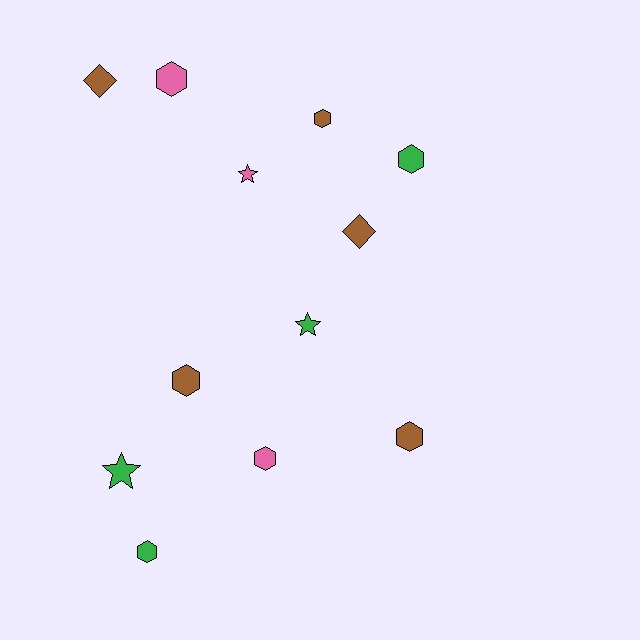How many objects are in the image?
There are 12 objects.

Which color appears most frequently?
Brown, with 5 objects.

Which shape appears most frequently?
Hexagon, with 7 objects.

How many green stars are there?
There are 2 green stars.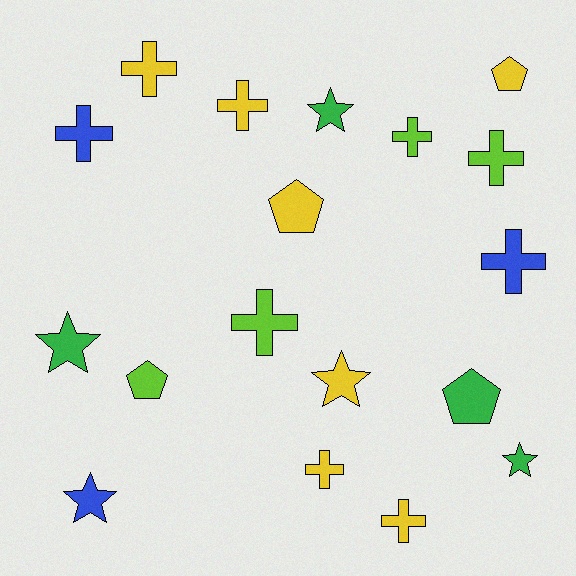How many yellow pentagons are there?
There are 2 yellow pentagons.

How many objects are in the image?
There are 18 objects.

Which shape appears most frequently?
Cross, with 9 objects.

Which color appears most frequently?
Yellow, with 7 objects.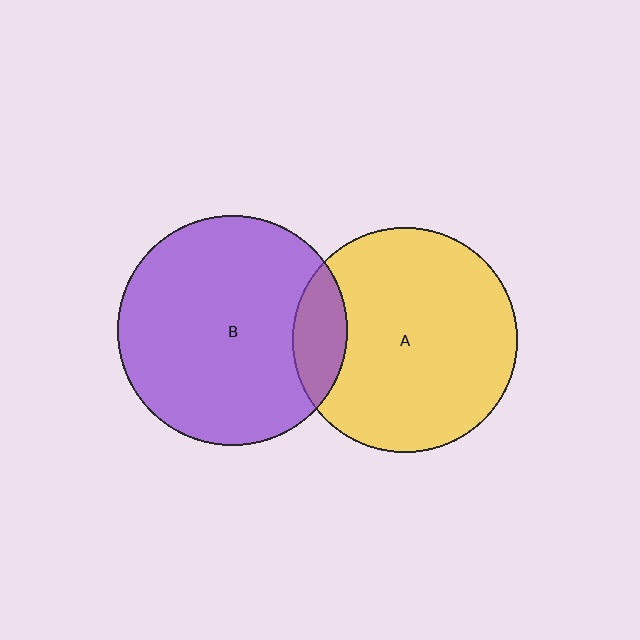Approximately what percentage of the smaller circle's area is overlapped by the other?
Approximately 15%.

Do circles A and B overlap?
Yes.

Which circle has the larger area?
Circle B (purple).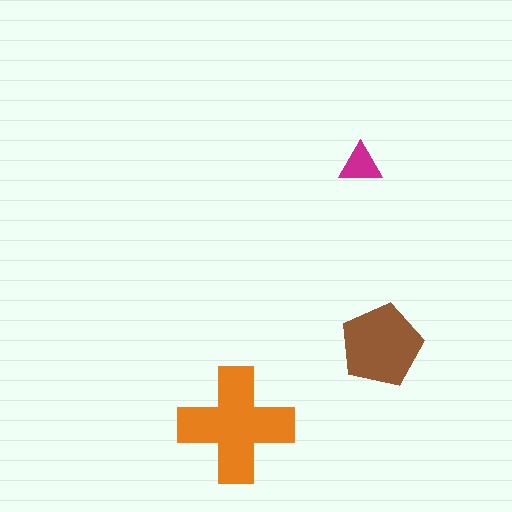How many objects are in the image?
There are 3 objects in the image.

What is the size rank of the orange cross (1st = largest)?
1st.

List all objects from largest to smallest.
The orange cross, the brown pentagon, the magenta triangle.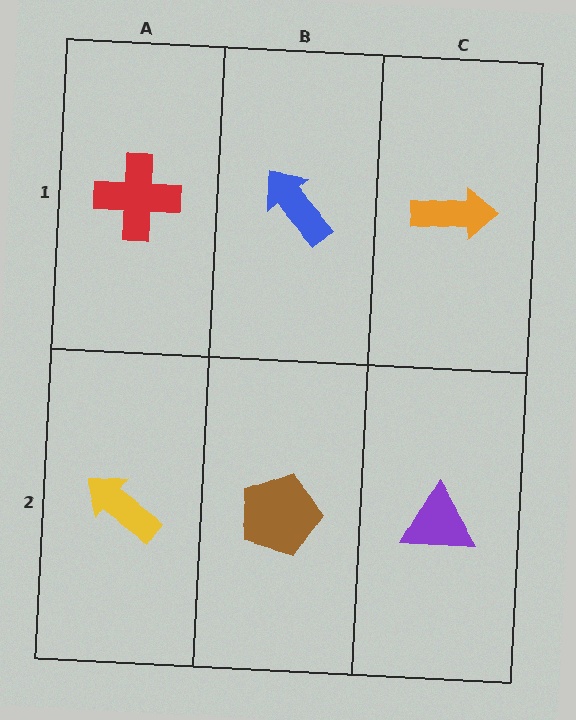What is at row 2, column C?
A purple triangle.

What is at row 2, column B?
A brown pentagon.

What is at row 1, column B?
A blue arrow.